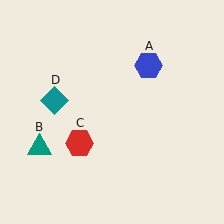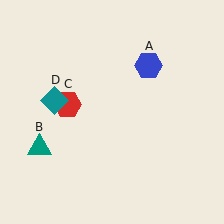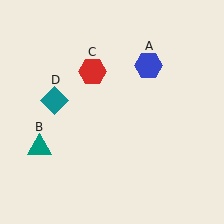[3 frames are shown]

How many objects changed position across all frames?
1 object changed position: red hexagon (object C).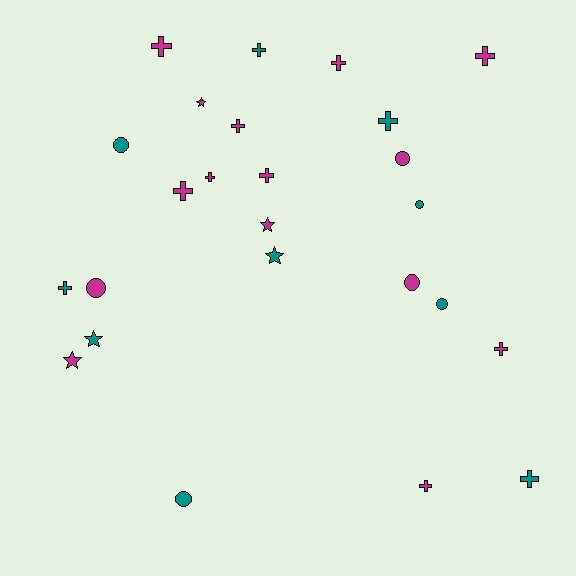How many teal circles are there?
There are 4 teal circles.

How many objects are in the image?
There are 25 objects.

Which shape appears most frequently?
Cross, with 13 objects.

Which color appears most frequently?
Magenta, with 15 objects.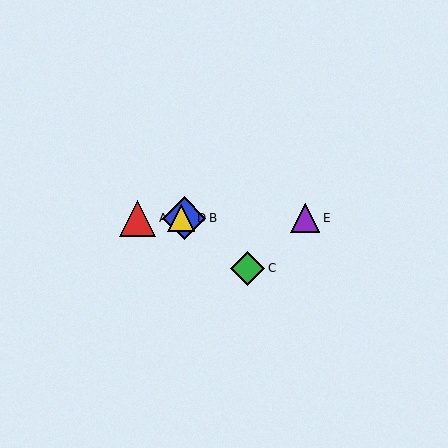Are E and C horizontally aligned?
No, E is at y≈218 and C is at y≈268.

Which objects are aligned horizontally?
Objects A, B, D, E are aligned horizontally.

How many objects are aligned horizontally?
4 objects (A, B, D, E) are aligned horizontally.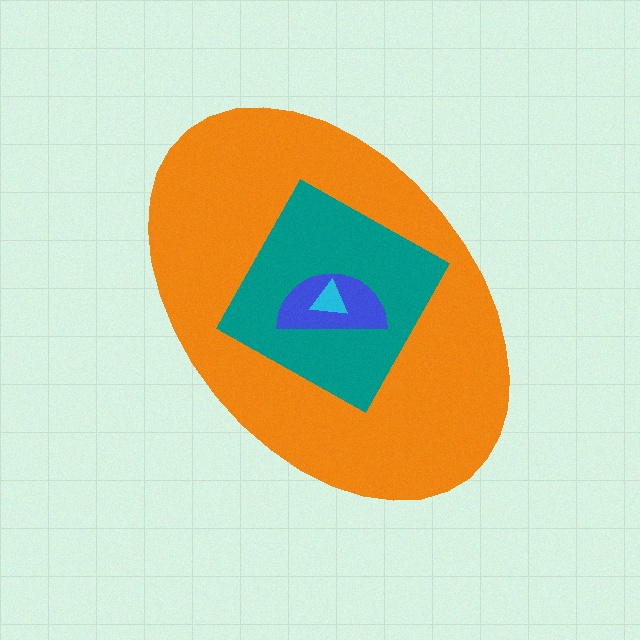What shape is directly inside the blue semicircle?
The cyan triangle.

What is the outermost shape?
The orange ellipse.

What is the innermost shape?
The cyan triangle.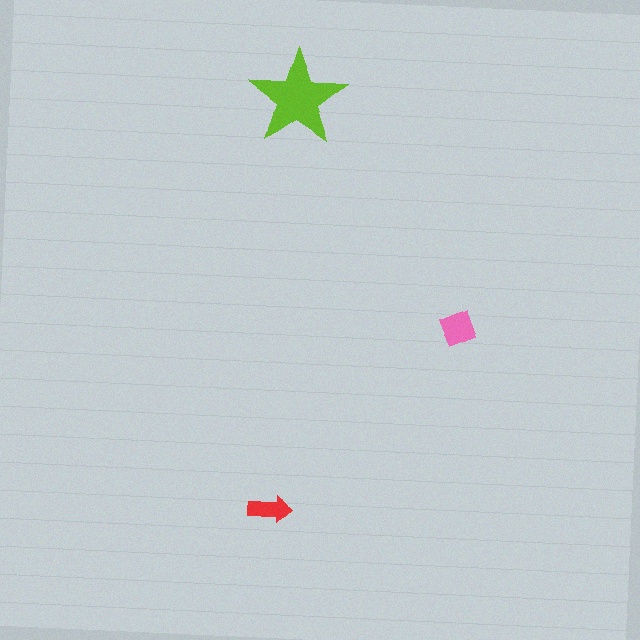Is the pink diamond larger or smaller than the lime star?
Smaller.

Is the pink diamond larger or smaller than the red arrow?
Larger.